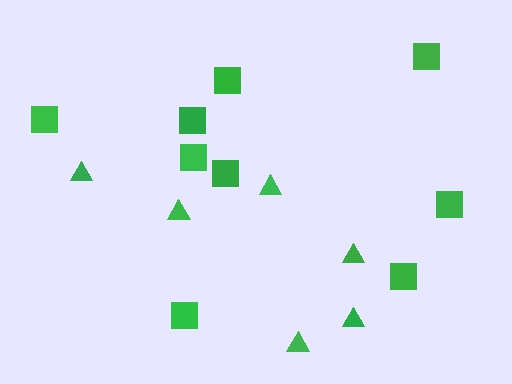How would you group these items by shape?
There are 2 groups: one group of squares (9) and one group of triangles (6).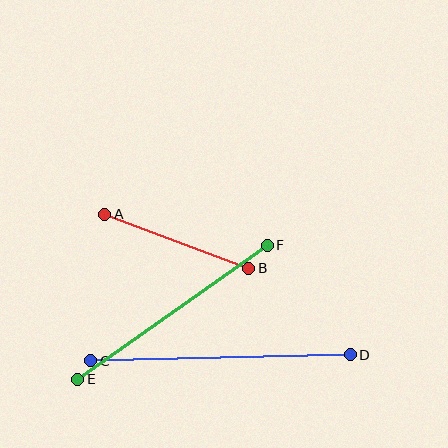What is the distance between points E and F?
The distance is approximately 232 pixels.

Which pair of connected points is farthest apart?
Points C and D are farthest apart.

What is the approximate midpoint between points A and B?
The midpoint is at approximately (177, 241) pixels.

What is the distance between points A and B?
The distance is approximately 154 pixels.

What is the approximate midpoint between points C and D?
The midpoint is at approximately (220, 358) pixels.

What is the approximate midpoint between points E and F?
The midpoint is at approximately (172, 312) pixels.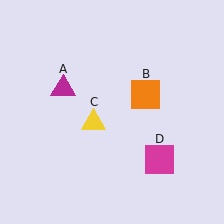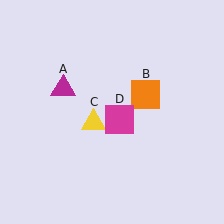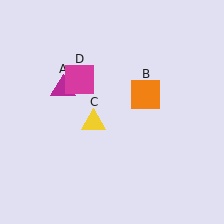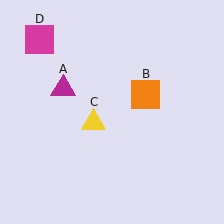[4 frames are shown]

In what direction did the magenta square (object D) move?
The magenta square (object D) moved up and to the left.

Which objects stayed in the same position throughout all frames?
Magenta triangle (object A) and orange square (object B) and yellow triangle (object C) remained stationary.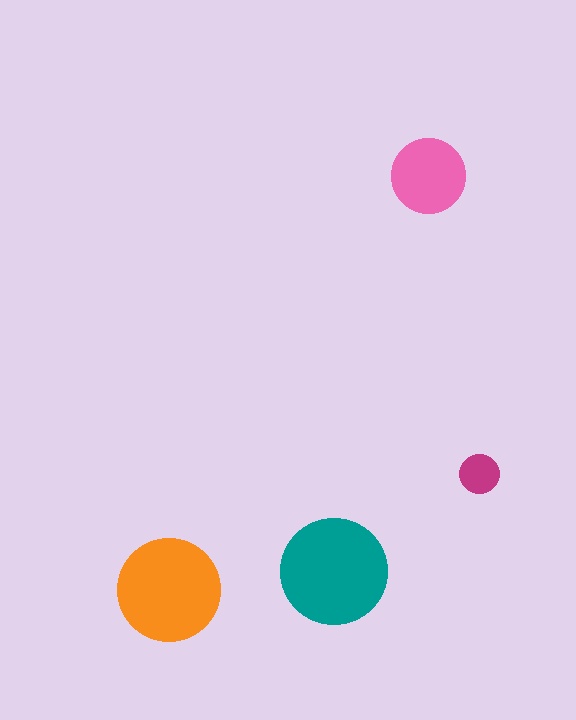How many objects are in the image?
There are 4 objects in the image.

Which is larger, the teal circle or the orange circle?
The teal one.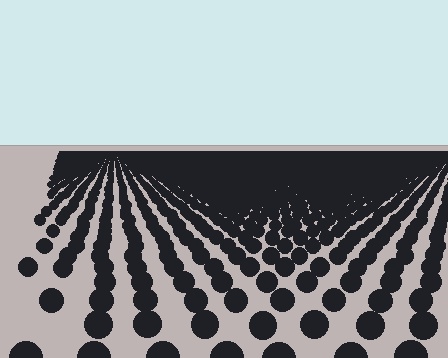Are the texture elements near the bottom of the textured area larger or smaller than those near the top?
Larger. Near the bottom, elements are closer to the viewer and appear at a bigger on-screen size.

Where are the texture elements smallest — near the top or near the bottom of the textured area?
Near the top.